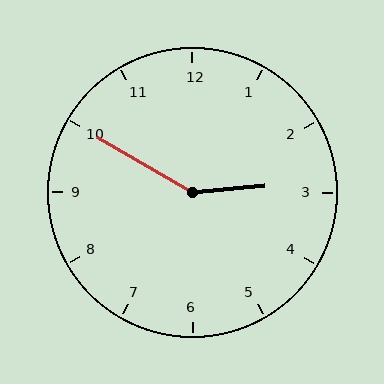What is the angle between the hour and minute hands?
Approximately 145 degrees.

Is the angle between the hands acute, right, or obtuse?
It is obtuse.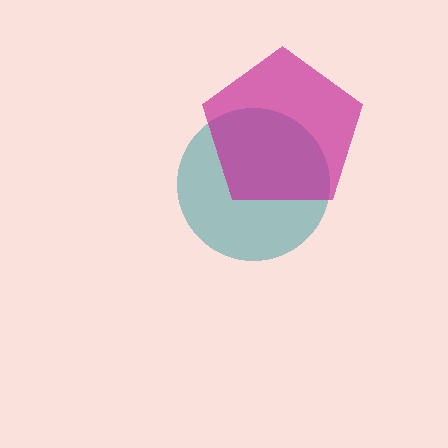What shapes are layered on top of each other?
The layered shapes are: a teal circle, a magenta pentagon.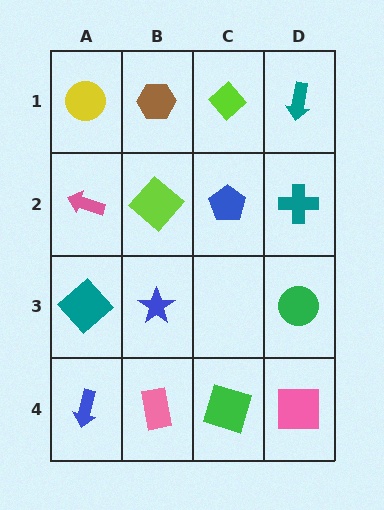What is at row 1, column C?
A lime diamond.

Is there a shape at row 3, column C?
No, that cell is empty.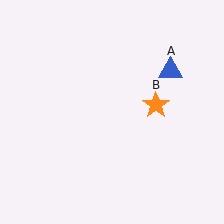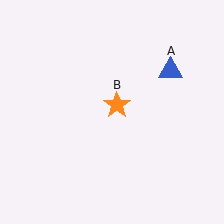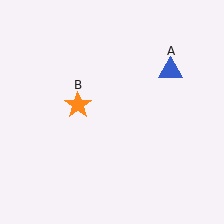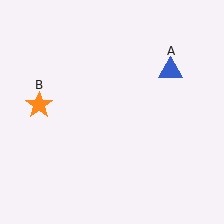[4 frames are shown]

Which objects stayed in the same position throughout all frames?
Blue triangle (object A) remained stationary.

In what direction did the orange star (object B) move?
The orange star (object B) moved left.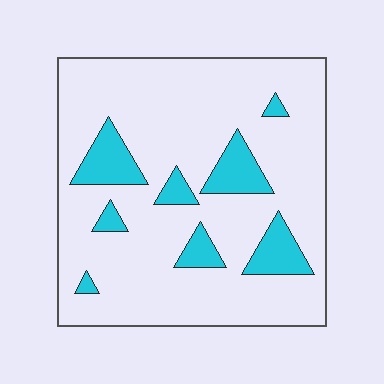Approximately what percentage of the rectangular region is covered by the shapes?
Approximately 15%.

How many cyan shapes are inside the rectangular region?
8.